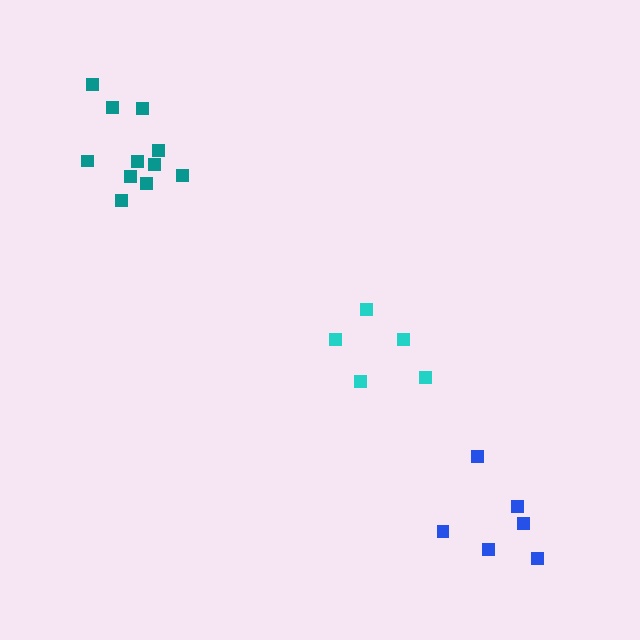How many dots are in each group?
Group 1: 5 dots, Group 2: 11 dots, Group 3: 6 dots (22 total).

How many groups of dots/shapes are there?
There are 3 groups.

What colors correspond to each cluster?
The clusters are colored: cyan, teal, blue.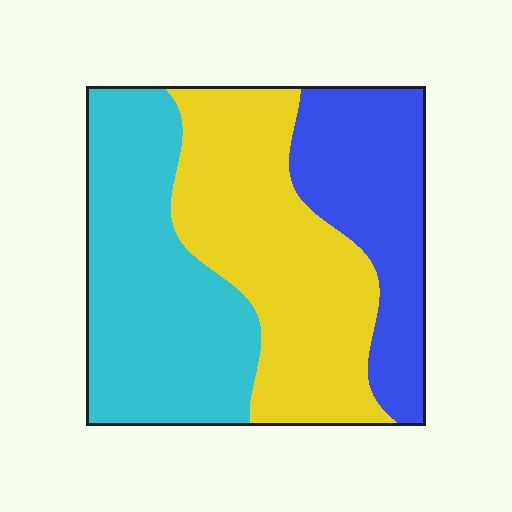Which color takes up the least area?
Blue, at roughly 25%.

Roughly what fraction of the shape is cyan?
Cyan takes up about three eighths (3/8) of the shape.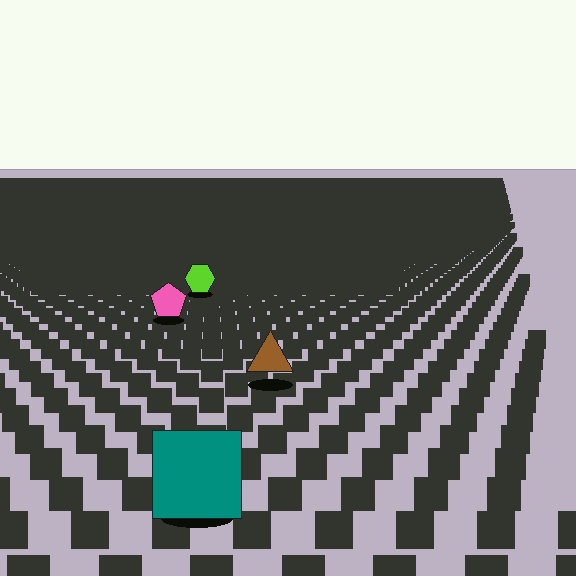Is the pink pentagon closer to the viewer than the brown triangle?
No. The brown triangle is closer — you can tell from the texture gradient: the ground texture is coarser near it.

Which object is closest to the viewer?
The teal square is closest. The texture marks near it are larger and more spread out.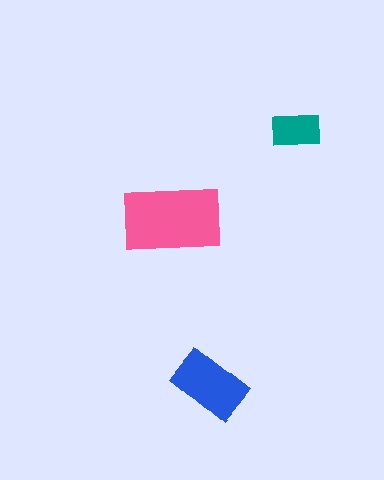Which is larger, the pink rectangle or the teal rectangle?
The pink one.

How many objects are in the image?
There are 3 objects in the image.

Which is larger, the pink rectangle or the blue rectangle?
The pink one.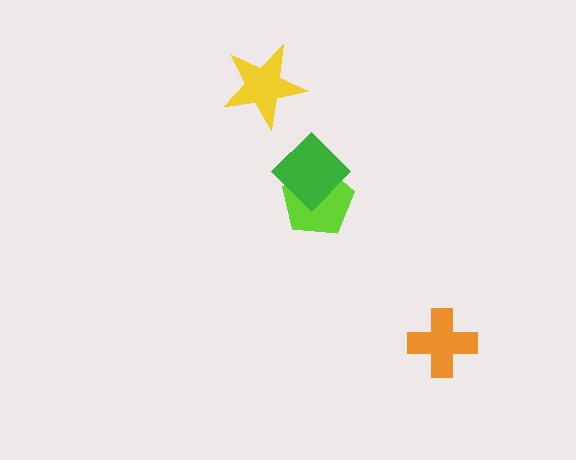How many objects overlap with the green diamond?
1 object overlaps with the green diamond.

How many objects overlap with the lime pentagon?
1 object overlaps with the lime pentagon.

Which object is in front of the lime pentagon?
The green diamond is in front of the lime pentagon.